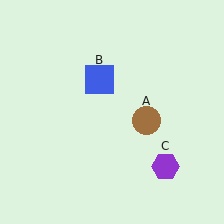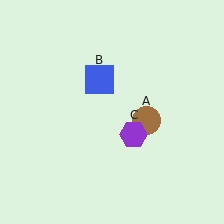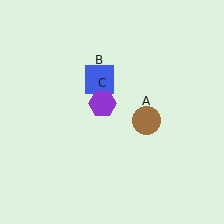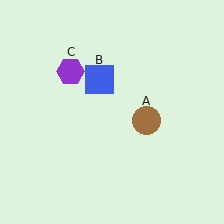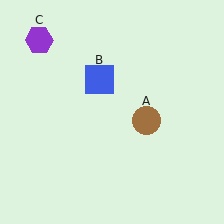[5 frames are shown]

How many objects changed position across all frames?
1 object changed position: purple hexagon (object C).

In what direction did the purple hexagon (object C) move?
The purple hexagon (object C) moved up and to the left.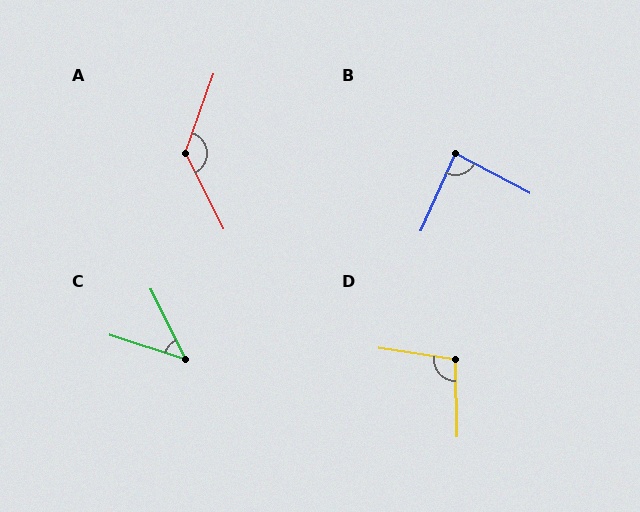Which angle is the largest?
A, at approximately 133 degrees.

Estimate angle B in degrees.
Approximately 86 degrees.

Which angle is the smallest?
C, at approximately 46 degrees.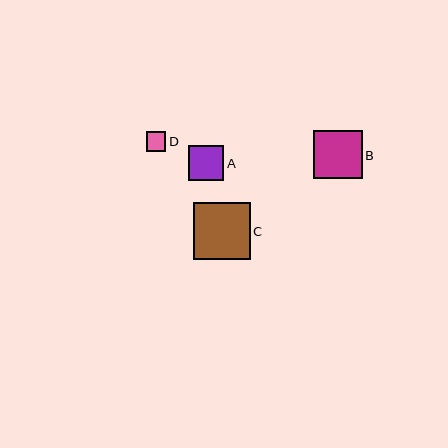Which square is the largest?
Square C is the largest with a size of approximately 57 pixels.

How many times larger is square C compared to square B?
Square C is approximately 1.2 times the size of square B.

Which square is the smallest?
Square D is the smallest with a size of approximately 20 pixels.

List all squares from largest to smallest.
From largest to smallest: C, B, A, D.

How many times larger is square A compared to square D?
Square A is approximately 1.8 times the size of square D.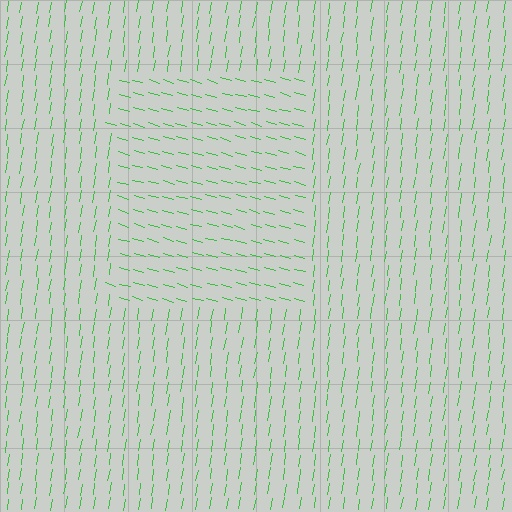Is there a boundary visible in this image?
Yes, there is a texture boundary formed by a change in line orientation.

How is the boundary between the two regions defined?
The boundary is defined purely by a change in line orientation (approximately 83 degrees difference). All lines are the same color and thickness.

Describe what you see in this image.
The image is filled with small green line segments. A rectangle region in the image has lines oriented differently from the surrounding lines, creating a visible texture boundary.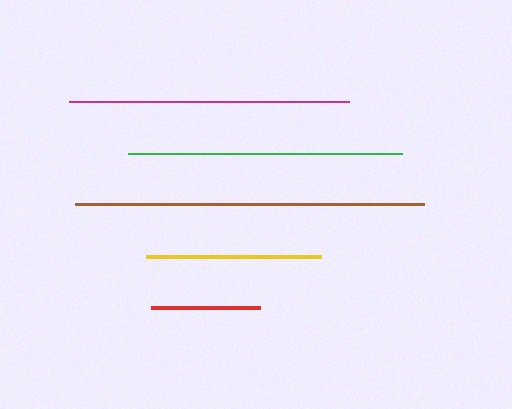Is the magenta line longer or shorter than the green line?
The magenta line is longer than the green line.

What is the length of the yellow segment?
The yellow segment is approximately 175 pixels long.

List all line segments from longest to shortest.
From longest to shortest: brown, magenta, green, yellow, red.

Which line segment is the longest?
The brown line is the longest at approximately 350 pixels.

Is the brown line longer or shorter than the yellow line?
The brown line is longer than the yellow line.